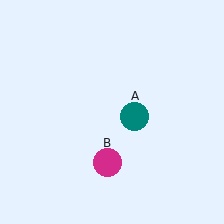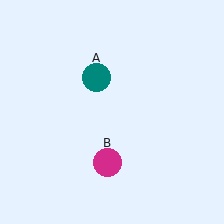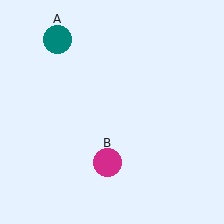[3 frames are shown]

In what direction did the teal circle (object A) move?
The teal circle (object A) moved up and to the left.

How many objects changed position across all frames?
1 object changed position: teal circle (object A).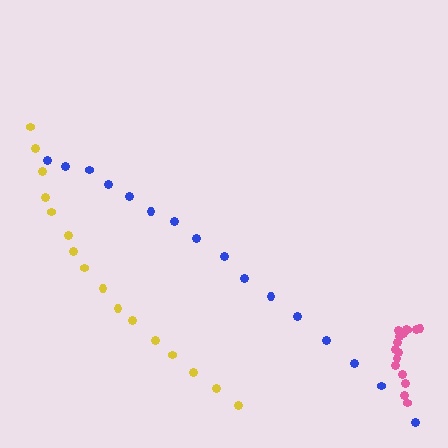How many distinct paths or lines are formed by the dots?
There are 3 distinct paths.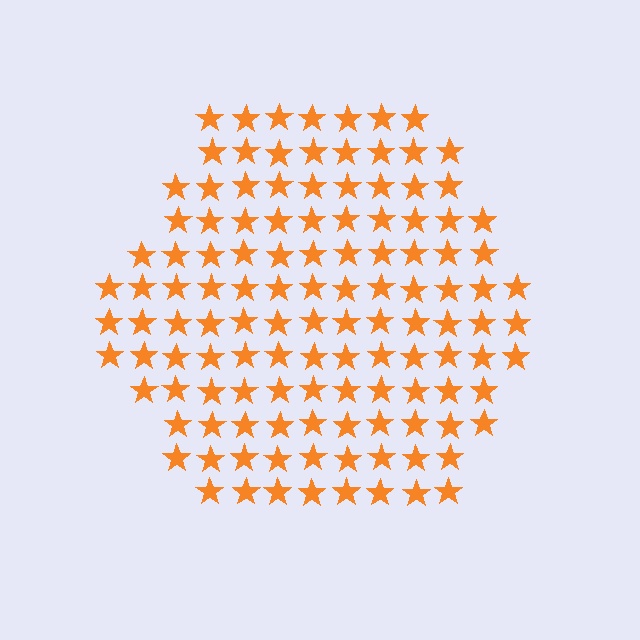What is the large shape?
The large shape is a hexagon.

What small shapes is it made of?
It is made of small stars.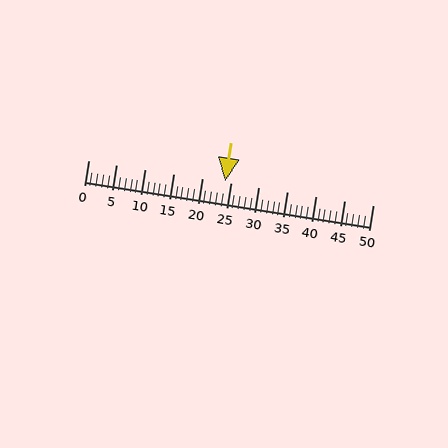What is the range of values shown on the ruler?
The ruler shows values from 0 to 50.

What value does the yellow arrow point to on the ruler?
The yellow arrow points to approximately 24.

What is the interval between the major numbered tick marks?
The major tick marks are spaced 5 units apart.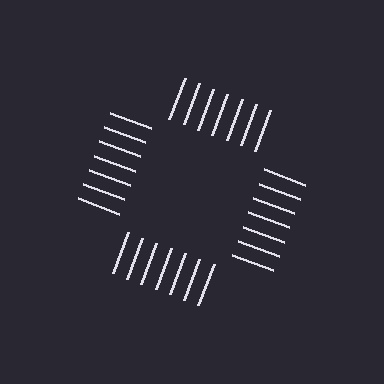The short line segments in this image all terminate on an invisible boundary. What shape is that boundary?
An illusory square — the line segments terminate on its edges but no continuous stroke is drawn.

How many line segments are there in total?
28 — 7 along each of the 4 edges.